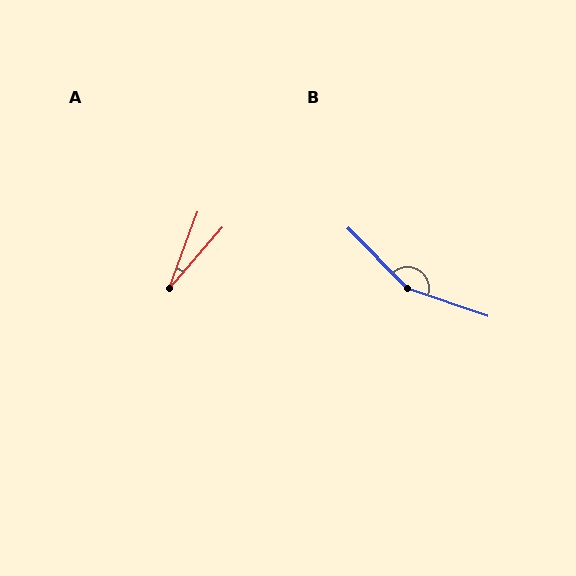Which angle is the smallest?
A, at approximately 21 degrees.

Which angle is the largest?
B, at approximately 154 degrees.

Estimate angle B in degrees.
Approximately 154 degrees.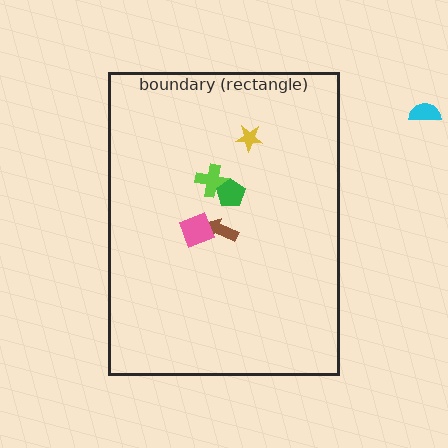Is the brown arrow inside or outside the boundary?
Inside.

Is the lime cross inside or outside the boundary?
Inside.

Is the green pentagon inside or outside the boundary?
Inside.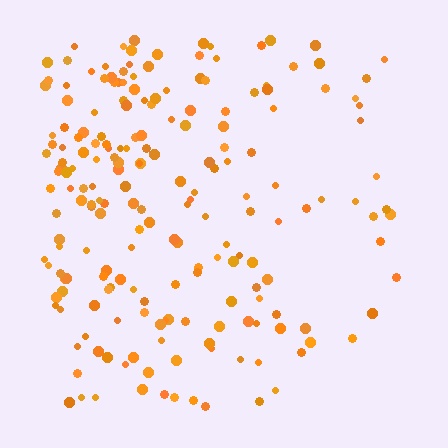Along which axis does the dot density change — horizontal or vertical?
Horizontal.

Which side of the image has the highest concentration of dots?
The left.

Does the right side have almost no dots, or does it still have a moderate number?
Still a moderate number, just noticeably fewer than the left.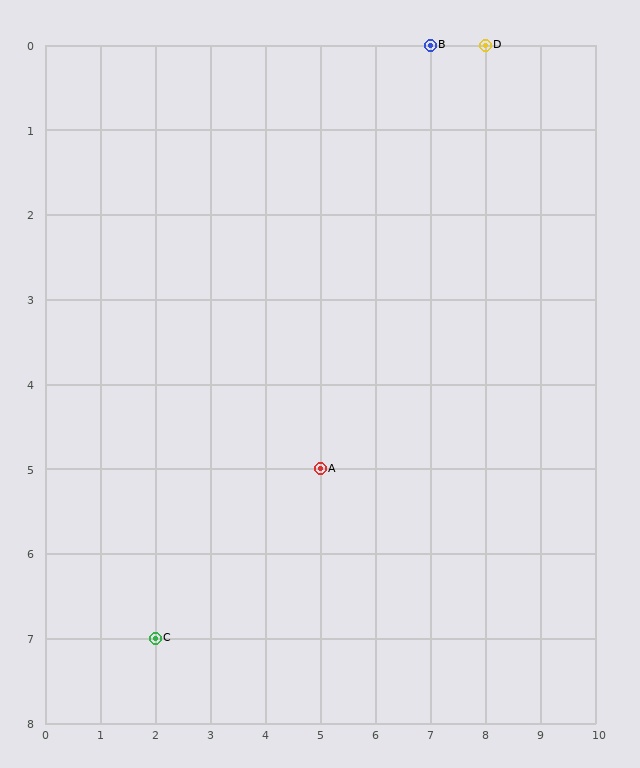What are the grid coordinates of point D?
Point D is at grid coordinates (8, 0).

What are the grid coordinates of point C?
Point C is at grid coordinates (2, 7).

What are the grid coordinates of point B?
Point B is at grid coordinates (7, 0).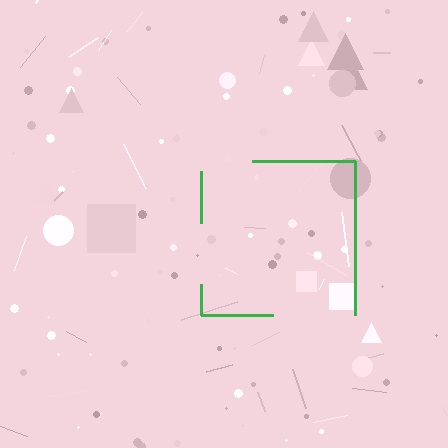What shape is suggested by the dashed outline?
The dashed outline suggests a square.